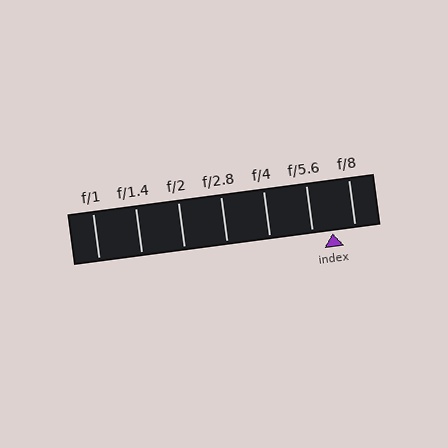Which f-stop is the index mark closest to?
The index mark is closest to f/5.6.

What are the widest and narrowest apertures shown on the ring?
The widest aperture shown is f/1 and the narrowest is f/8.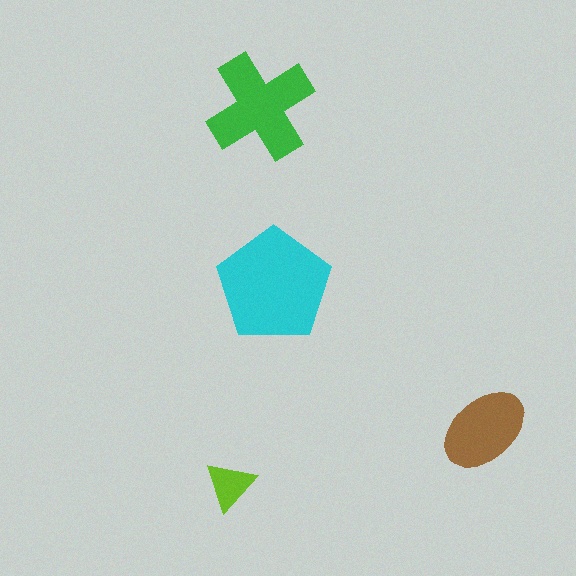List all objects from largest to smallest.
The cyan pentagon, the green cross, the brown ellipse, the lime triangle.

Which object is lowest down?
The lime triangle is bottommost.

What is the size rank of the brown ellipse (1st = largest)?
3rd.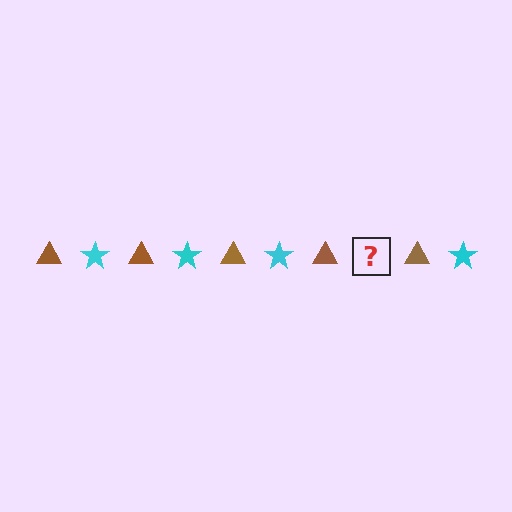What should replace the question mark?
The question mark should be replaced with a cyan star.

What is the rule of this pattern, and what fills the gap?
The rule is that the pattern alternates between brown triangle and cyan star. The gap should be filled with a cyan star.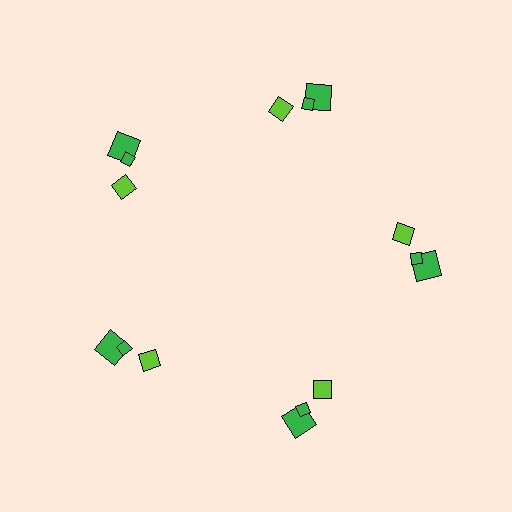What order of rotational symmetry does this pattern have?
This pattern has 5-fold rotational symmetry.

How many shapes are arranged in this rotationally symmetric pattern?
There are 15 shapes, arranged in 5 groups of 3.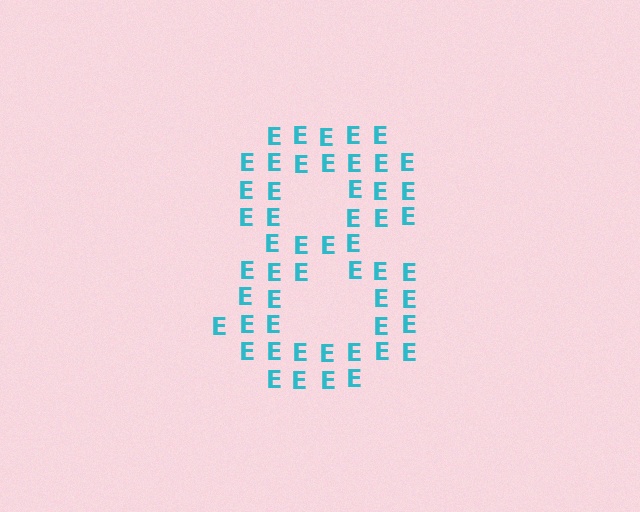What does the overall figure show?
The overall figure shows the digit 8.